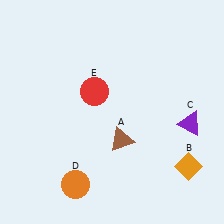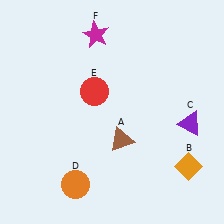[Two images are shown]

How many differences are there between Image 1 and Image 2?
There is 1 difference between the two images.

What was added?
A magenta star (F) was added in Image 2.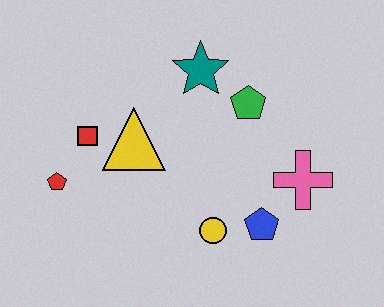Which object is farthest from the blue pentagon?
The red pentagon is farthest from the blue pentagon.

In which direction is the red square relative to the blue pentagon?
The red square is to the left of the blue pentagon.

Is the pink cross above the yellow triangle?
No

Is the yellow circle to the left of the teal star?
No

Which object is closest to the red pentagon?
The red square is closest to the red pentagon.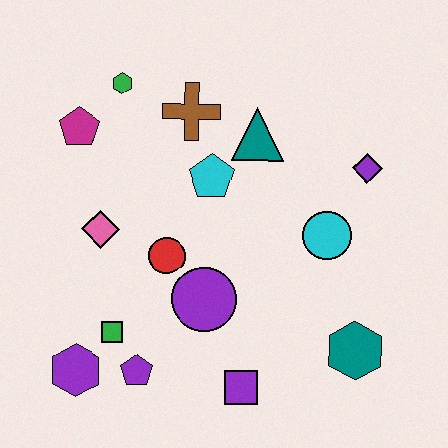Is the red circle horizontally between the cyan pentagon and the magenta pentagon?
Yes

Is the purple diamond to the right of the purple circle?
Yes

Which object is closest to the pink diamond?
The red circle is closest to the pink diamond.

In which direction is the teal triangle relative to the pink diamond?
The teal triangle is to the right of the pink diamond.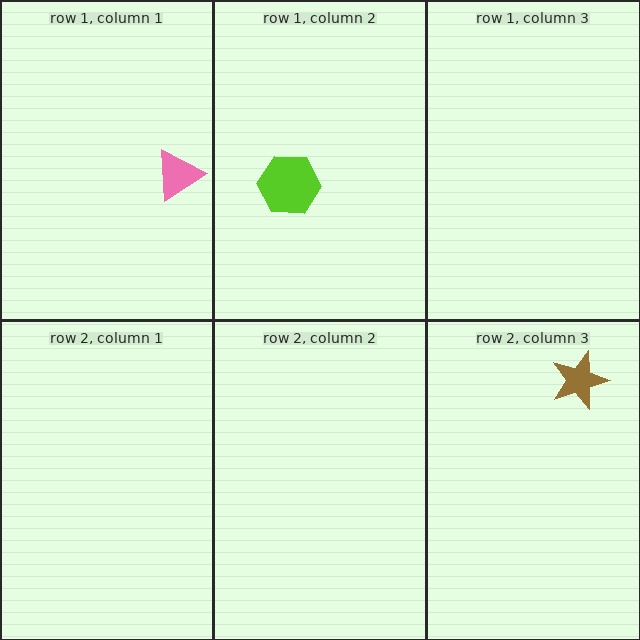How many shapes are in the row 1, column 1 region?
1.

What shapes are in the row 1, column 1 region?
The pink triangle.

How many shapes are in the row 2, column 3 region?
1.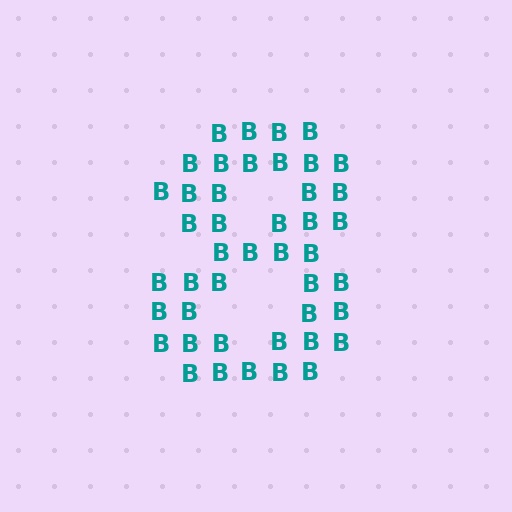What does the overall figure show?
The overall figure shows the digit 8.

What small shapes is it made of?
It is made of small letter B's.